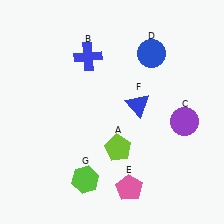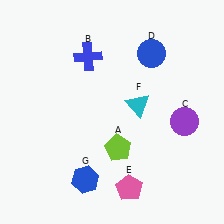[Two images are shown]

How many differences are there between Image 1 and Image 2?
There are 2 differences between the two images.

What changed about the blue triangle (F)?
In Image 1, F is blue. In Image 2, it changed to cyan.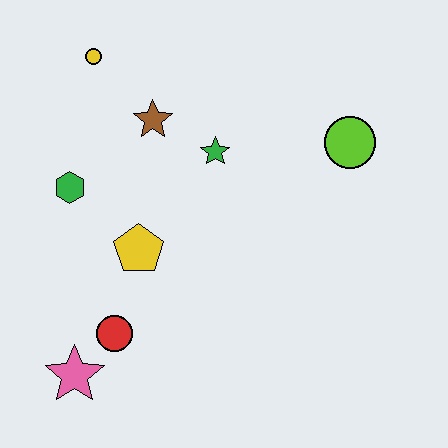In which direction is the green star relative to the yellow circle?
The green star is to the right of the yellow circle.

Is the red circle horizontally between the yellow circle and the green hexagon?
No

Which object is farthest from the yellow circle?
The pink star is farthest from the yellow circle.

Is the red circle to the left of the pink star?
No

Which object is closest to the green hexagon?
The yellow pentagon is closest to the green hexagon.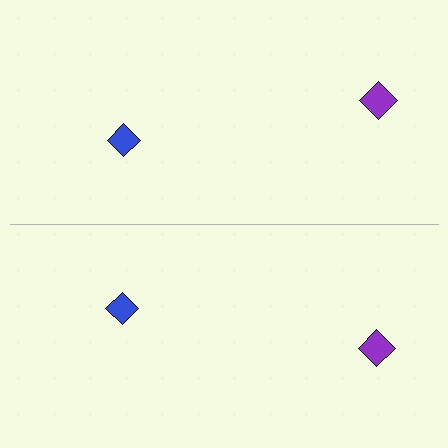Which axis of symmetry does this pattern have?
The pattern has a horizontal axis of symmetry running through the center of the image.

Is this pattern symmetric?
Yes, this pattern has bilateral (reflection) symmetry.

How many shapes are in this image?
There are 4 shapes in this image.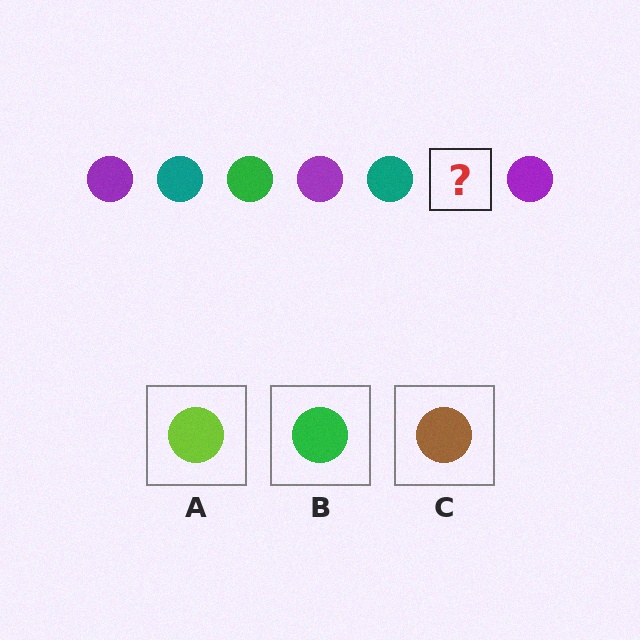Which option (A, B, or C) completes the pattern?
B.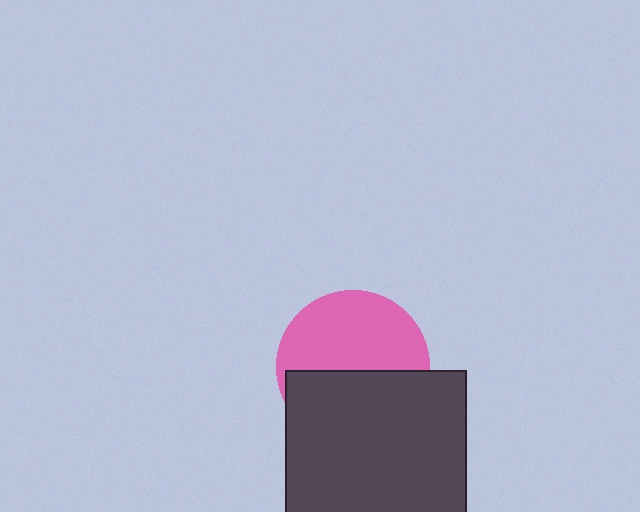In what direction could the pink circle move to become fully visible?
The pink circle could move up. That would shift it out from behind the dark gray rectangle entirely.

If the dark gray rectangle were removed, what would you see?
You would see the complete pink circle.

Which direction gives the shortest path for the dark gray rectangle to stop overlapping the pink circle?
Moving down gives the shortest separation.